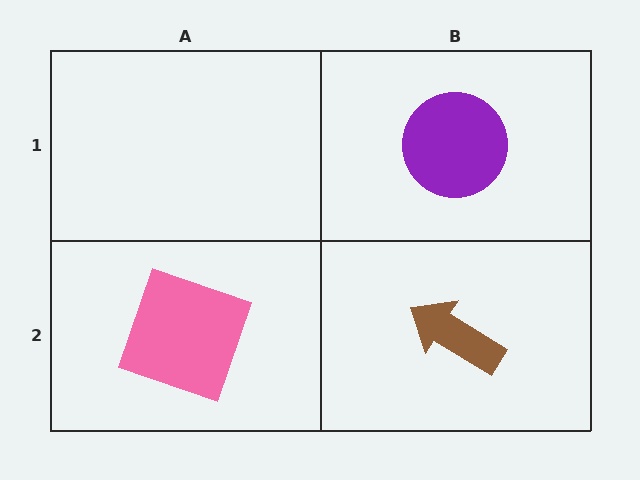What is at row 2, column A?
A pink square.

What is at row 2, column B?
A brown arrow.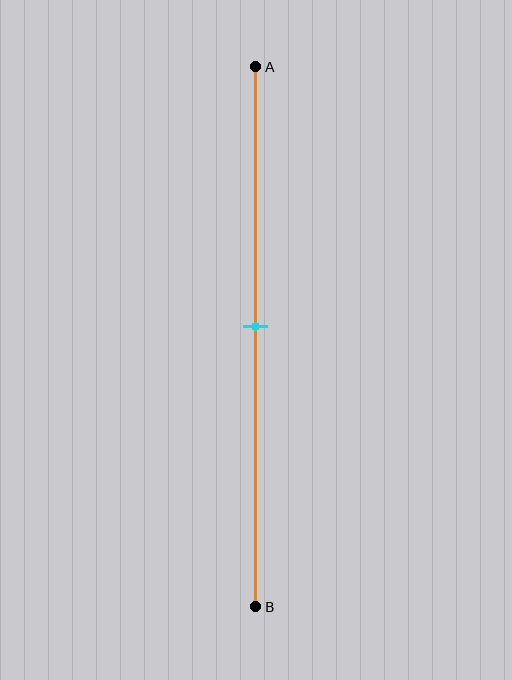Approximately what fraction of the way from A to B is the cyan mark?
The cyan mark is approximately 50% of the way from A to B.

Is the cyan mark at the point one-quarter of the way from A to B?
No, the mark is at about 50% from A, not at the 25% one-quarter point.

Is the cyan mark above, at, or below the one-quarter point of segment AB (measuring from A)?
The cyan mark is below the one-quarter point of segment AB.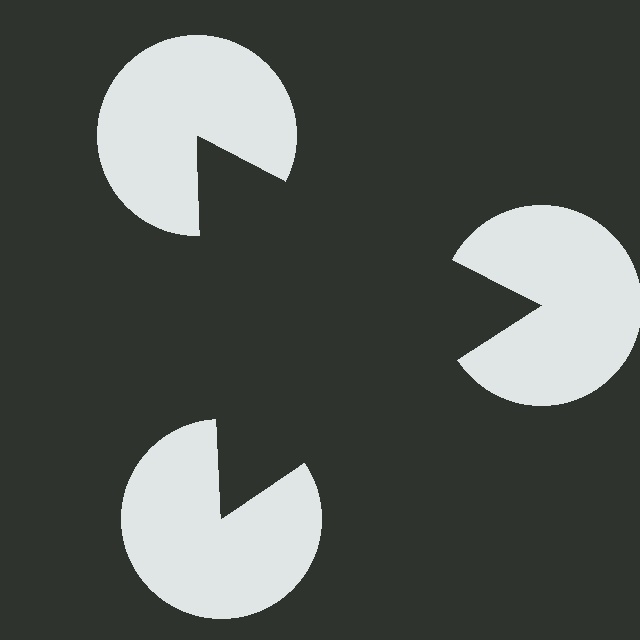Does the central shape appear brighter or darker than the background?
It typically appears slightly darker than the background, even though no actual brightness change is drawn.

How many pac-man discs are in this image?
There are 3 — one at each vertex of the illusory triangle.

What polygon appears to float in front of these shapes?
An illusory triangle — its edges are inferred from the aligned wedge cuts in the pac-man discs, not physically drawn.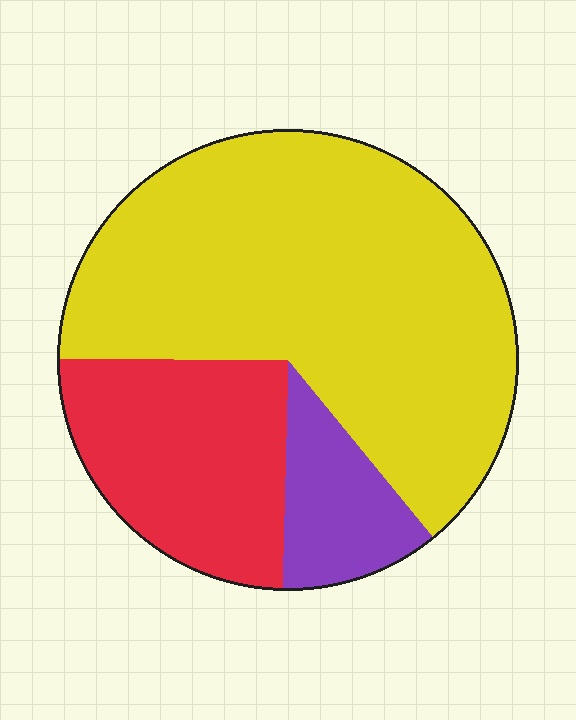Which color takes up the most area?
Yellow, at roughly 65%.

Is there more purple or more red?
Red.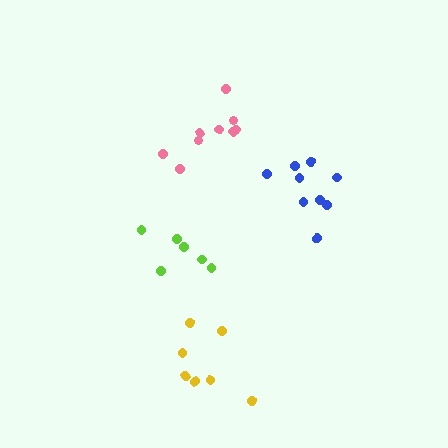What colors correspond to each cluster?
The clusters are colored: pink, yellow, blue, lime.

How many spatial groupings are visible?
There are 4 spatial groupings.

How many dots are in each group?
Group 1: 9 dots, Group 2: 7 dots, Group 3: 9 dots, Group 4: 6 dots (31 total).